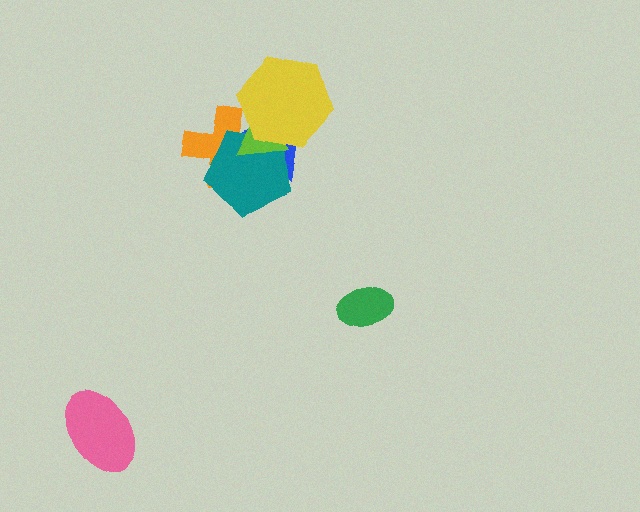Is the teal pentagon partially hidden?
Yes, it is partially covered by another shape.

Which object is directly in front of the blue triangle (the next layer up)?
The orange cross is directly in front of the blue triangle.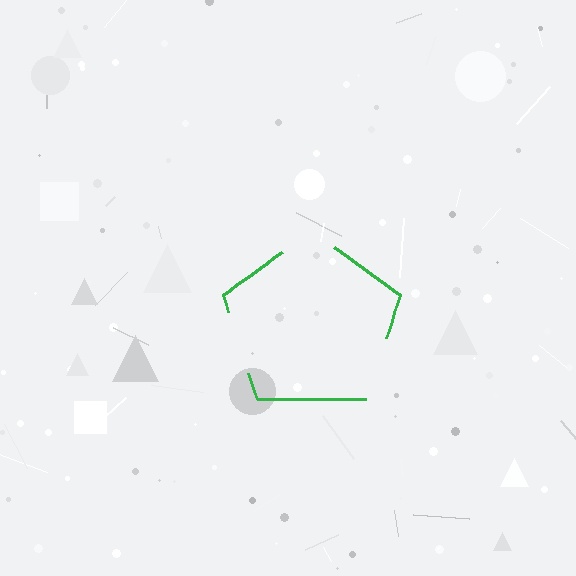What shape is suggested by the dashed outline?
The dashed outline suggests a pentagon.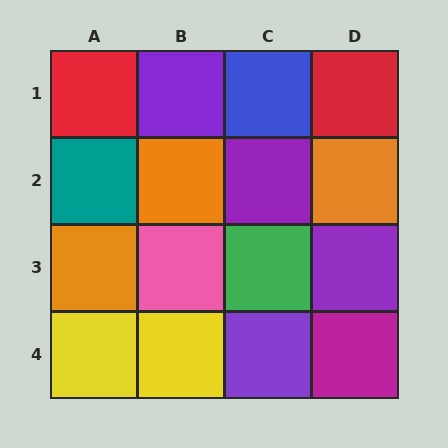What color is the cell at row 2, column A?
Teal.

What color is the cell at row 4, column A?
Yellow.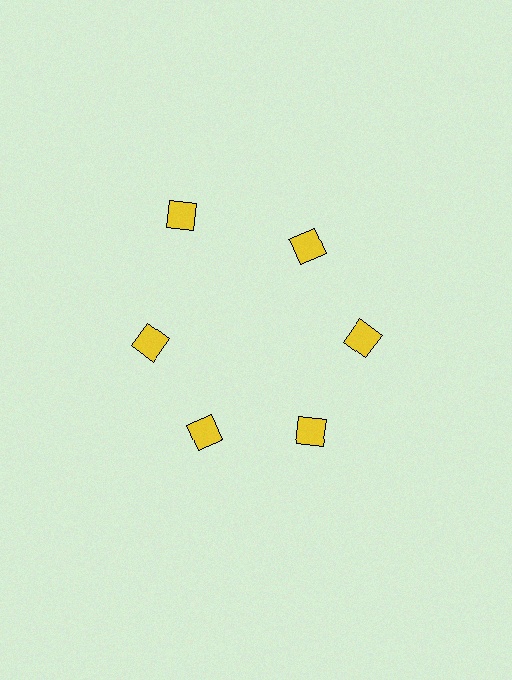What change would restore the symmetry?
The symmetry would be restored by moving it inward, back onto the ring so that all 6 diamonds sit at equal angles and equal distance from the center.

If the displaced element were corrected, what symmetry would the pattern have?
It would have 6-fold rotational symmetry — the pattern would map onto itself every 60 degrees.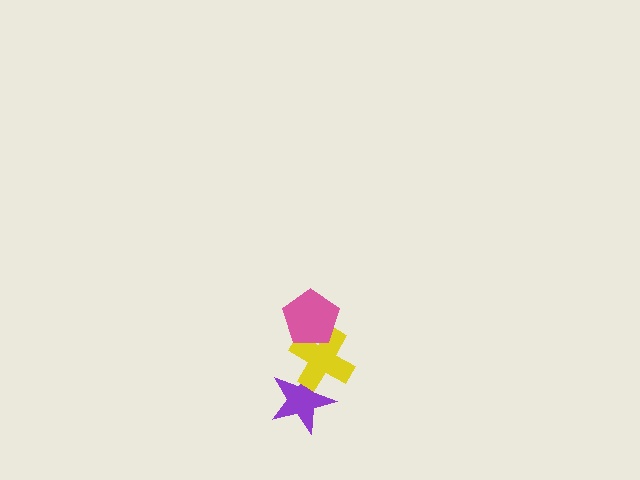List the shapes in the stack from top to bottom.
From top to bottom: the pink pentagon, the yellow cross, the purple star.